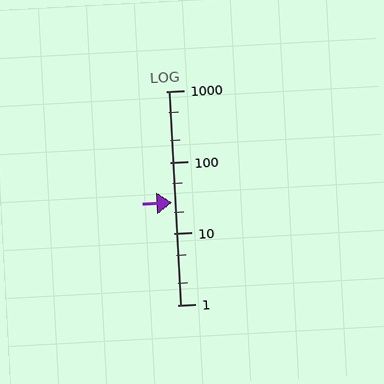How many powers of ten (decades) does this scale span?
The scale spans 3 decades, from 1 to 1000.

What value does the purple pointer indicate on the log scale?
The pointer indicates approximately 27.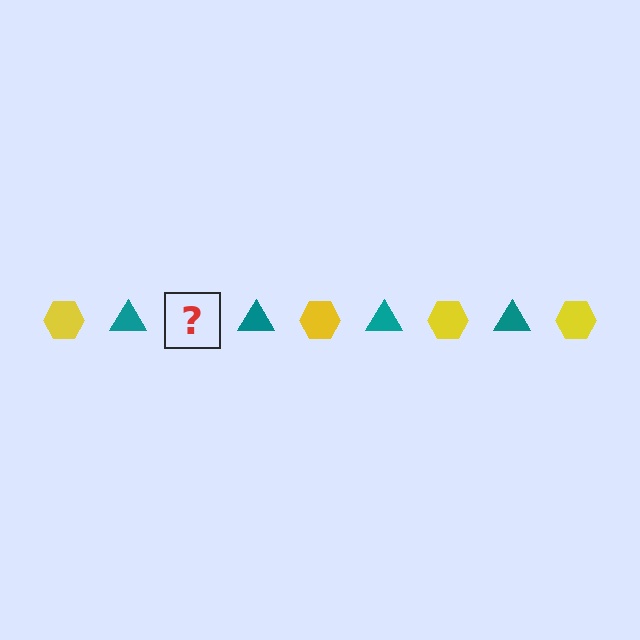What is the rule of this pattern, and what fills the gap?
The rule is that the pattern alternates between yellow hexagon and teal triangle. The gap should be filled with a yellow hexagon.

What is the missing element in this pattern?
The missing element is a yellow hexagon.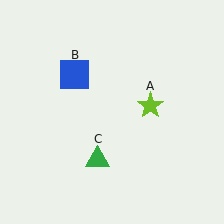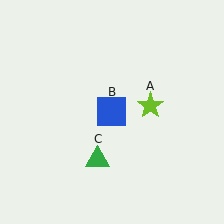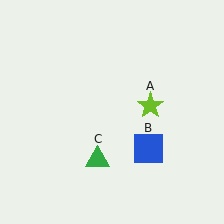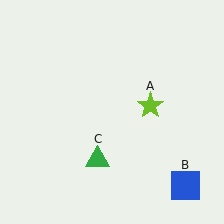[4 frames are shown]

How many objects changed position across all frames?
1 object changed position: blue square (object B).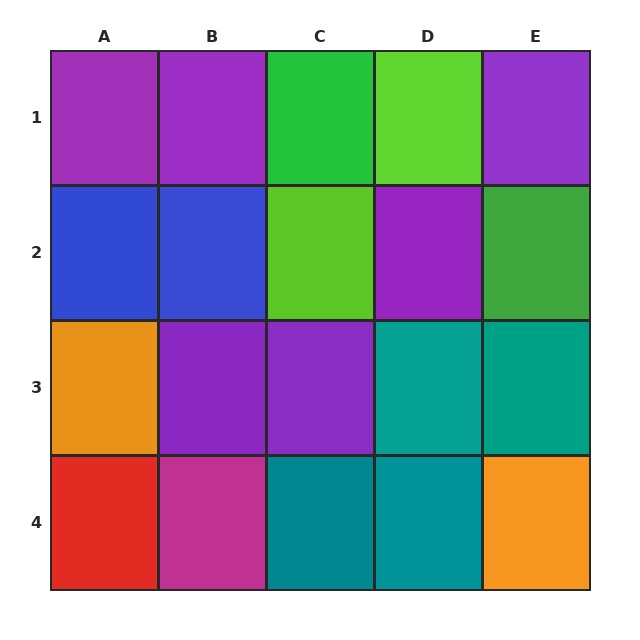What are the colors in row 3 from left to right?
Orange, purple, purple, teal, teal.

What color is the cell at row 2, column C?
Lime.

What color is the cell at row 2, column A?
Blue.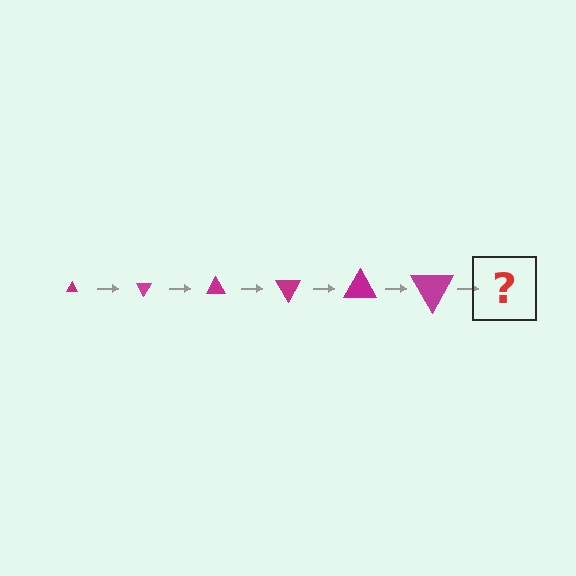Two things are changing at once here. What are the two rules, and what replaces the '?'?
The two rules are that the triangle grows larger each step and it rotates 60 degrees each step. The '?' should be a triangle, larger than the previous one and rotated 360 degrees from the start.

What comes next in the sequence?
The next element should be a triangle, larger than the previous one and rotated 360 degrees from the start.